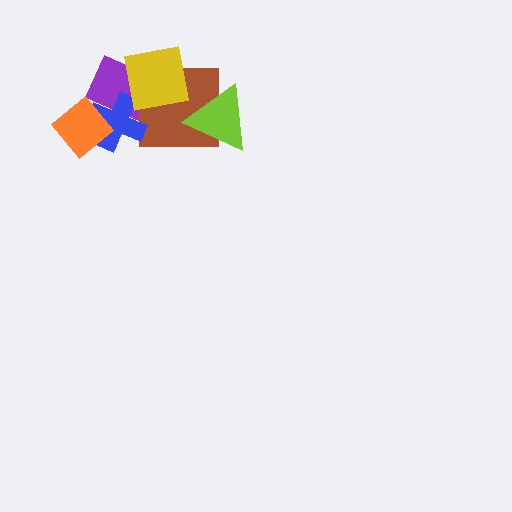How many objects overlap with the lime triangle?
1 object overlaps with the lime triangle.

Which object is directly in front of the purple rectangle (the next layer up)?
The brown square is directly in front of the purple rectangle.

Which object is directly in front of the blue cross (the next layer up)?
The yellow square is directly in front of the blue cross.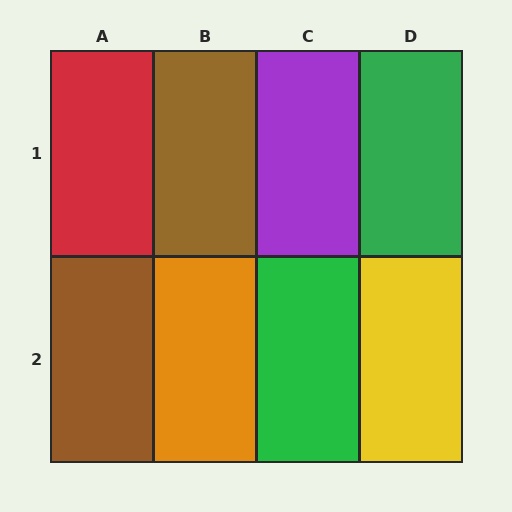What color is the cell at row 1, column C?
Purple.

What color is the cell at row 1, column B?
Brown.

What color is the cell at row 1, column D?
Green.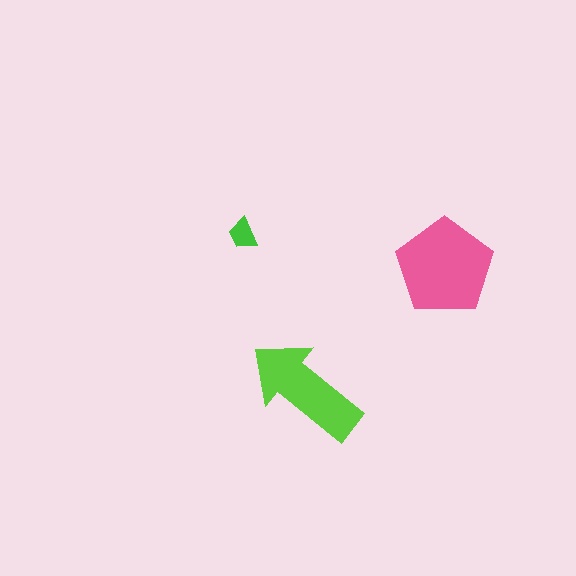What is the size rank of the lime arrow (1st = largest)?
2nd.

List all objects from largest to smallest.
The pink pentagon, the lime arrow, the green trapezoid.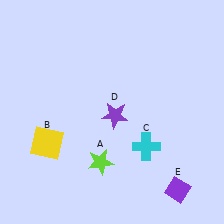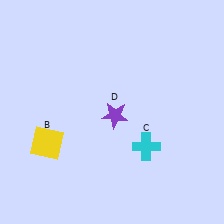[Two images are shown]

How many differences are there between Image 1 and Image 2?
There are 2 differences between the two images.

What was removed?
The purple diamond (E), the lime star (A) were removed in Image 2.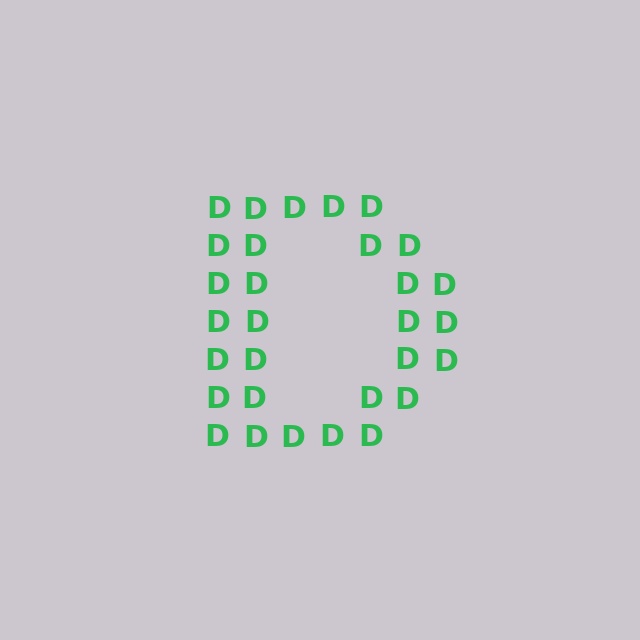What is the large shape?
The large shape is the letter D.